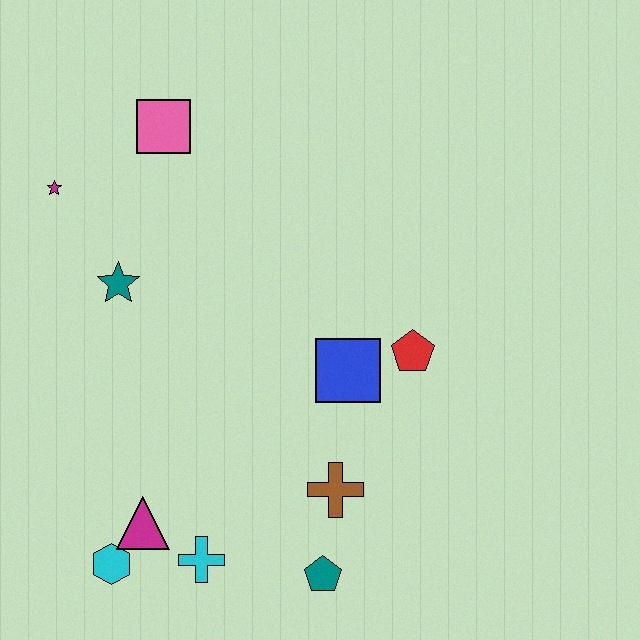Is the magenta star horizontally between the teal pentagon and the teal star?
No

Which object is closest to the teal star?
The magenta star is closest to the teal star.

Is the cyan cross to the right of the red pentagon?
No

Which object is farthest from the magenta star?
The teal pentagon is farthest from the magenta star.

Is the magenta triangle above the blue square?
No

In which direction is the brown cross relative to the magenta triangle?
The brown cross is to the right of the magenta triangle.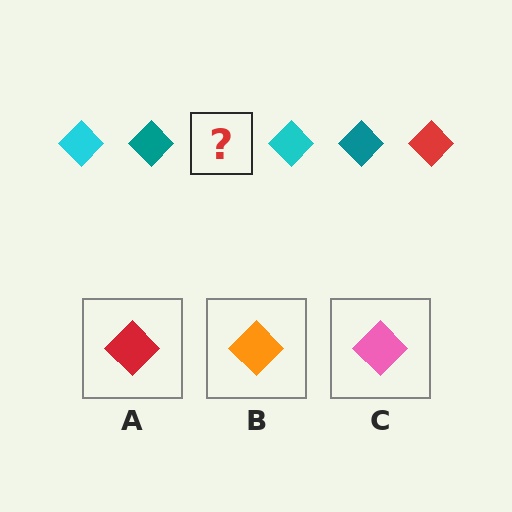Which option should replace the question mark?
Option A.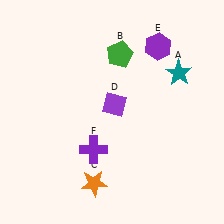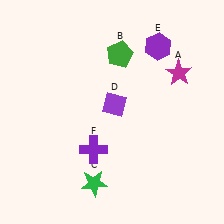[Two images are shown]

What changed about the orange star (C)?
In Image 1, C is orange. In Image 2, it changed to green.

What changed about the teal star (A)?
In Image 1, A is teal. In Image 2, it changed to magenta.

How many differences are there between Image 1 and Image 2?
There are 2 differences between the two images.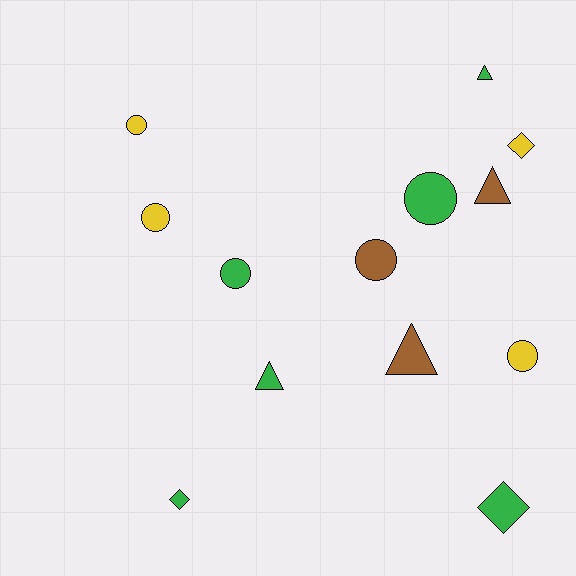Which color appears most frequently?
Green, with 6 objects.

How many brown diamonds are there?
There are no brown diamonds.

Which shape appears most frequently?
Circle, with 6 objects.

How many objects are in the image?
There are 13 objects.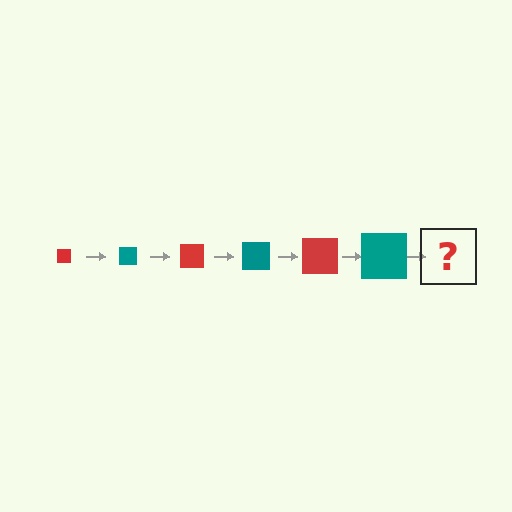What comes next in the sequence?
The next element should be a red square, larger than the previous one.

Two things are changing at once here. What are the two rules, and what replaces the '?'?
The two rules are that the square grows larger each step and the color cycles through red and teal. The '?' should be a red square, larger than the previous one.